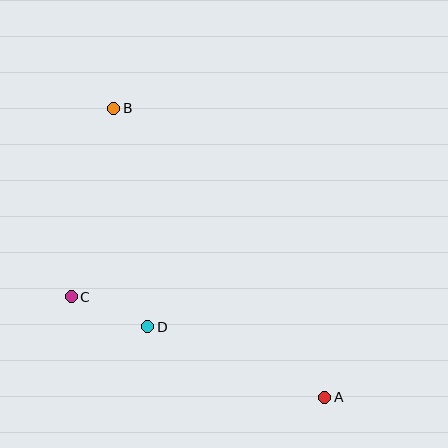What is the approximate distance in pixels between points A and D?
The distance between A and D is approximately 191 pixels.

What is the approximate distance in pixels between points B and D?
The distance between B and D is approximately 221 pixels.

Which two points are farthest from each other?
Points A and B are farthest from each other.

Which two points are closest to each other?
Points C and D are closest to each other.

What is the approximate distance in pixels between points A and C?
The distance between A and C is approximately 273 pixels.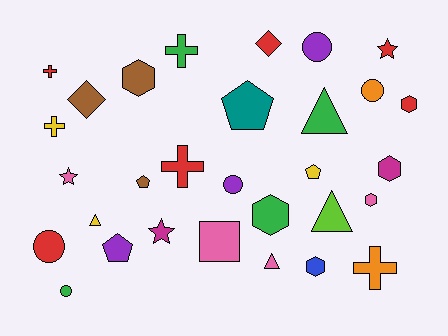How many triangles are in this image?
There are 4 triangles.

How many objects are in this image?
There are 30 objects.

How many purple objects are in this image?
There are 3 purple objects.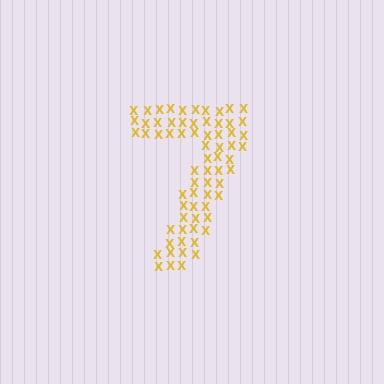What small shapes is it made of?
It is made of small letter X's.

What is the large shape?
The large shape is the digit 7.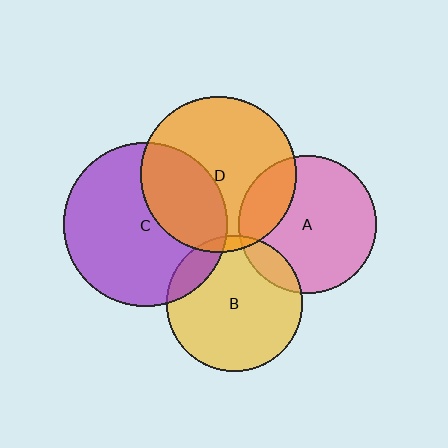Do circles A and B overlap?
Yes.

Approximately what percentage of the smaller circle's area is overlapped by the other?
Approximately 10%.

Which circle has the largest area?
Circle C (purple).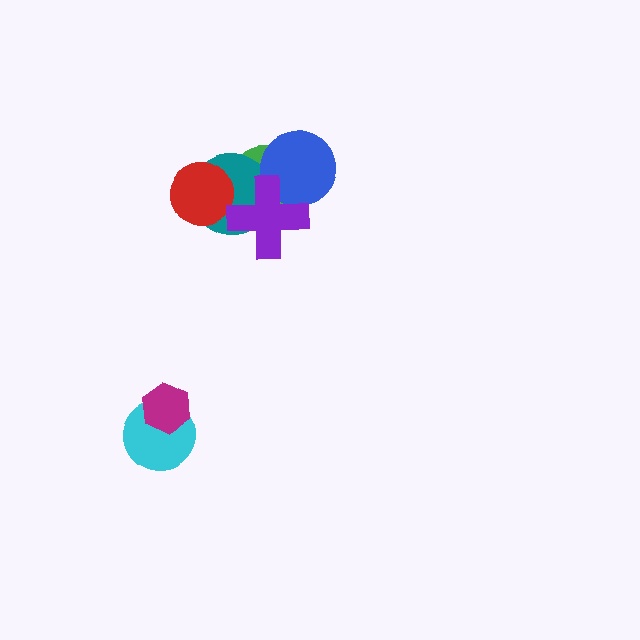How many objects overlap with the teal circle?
3 objects overlap with the teal circle.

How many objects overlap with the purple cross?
3 objects overlap with the purple cross.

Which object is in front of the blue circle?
The purple cross is in front of the blue circle.